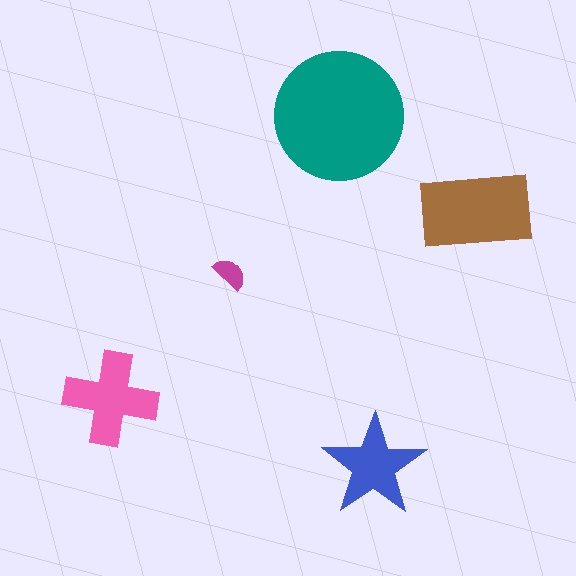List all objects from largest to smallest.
The teal circle, the brown rectangle, the pink cross, the blue star, the magenta semicircle.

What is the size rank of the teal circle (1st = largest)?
1st.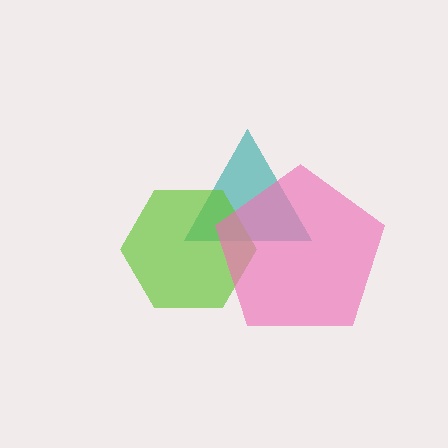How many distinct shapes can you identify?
There are 3 distinct shapes: a teal triangle, a lime hexagon, a pink pentagon.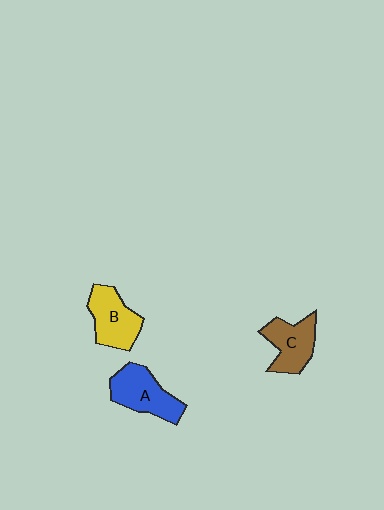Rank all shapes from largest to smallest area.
From largest to smallest: A (blue), B (yellow), C (brown).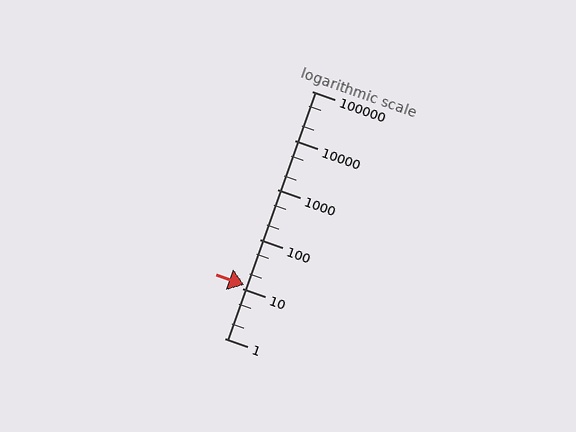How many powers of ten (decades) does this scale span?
The scale spans 5 decades, from 1 to 100000.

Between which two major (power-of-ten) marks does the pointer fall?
The pointer is between 10 and 100.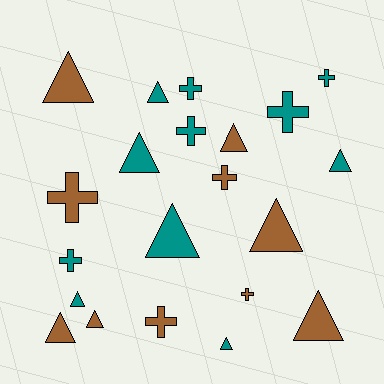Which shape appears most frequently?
Triangle, with 12 objects.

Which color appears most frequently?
Teal, with 11 objects.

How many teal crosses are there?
There are 5 teal crosses.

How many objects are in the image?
There are 21 objects.